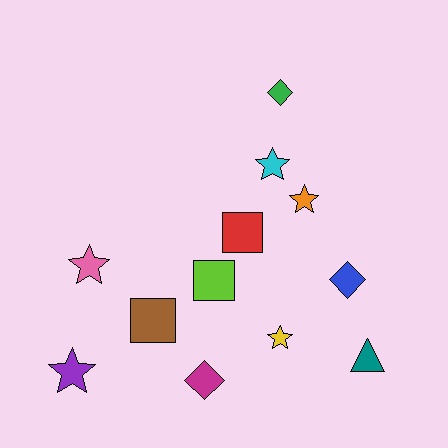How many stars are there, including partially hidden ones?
There are 5 stars.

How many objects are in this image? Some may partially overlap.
There are 12 objects.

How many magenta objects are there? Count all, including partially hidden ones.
There is 1 magenta object.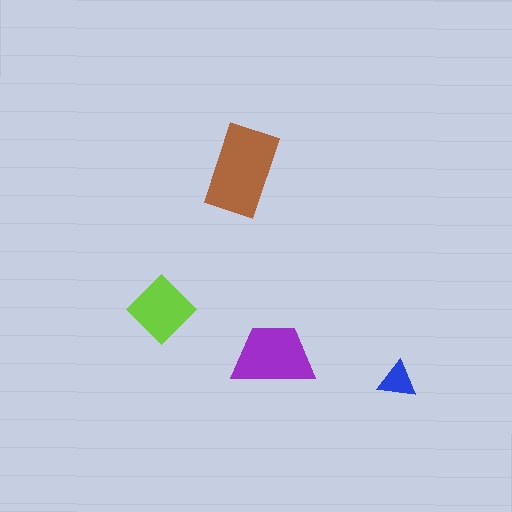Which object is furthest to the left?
The lime diamond is leftmost.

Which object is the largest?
The brown rectangle.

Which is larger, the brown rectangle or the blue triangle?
The brown rectangle.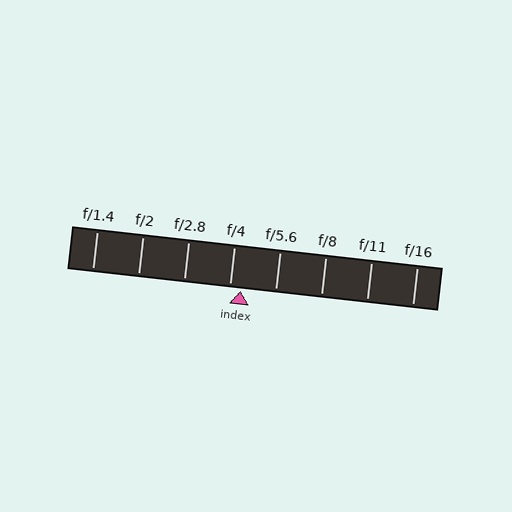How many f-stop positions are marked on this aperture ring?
There are 8 f-stop positions marked.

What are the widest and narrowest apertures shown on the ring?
The widest aperture shown is f/1.4 and the narrowest is f/16.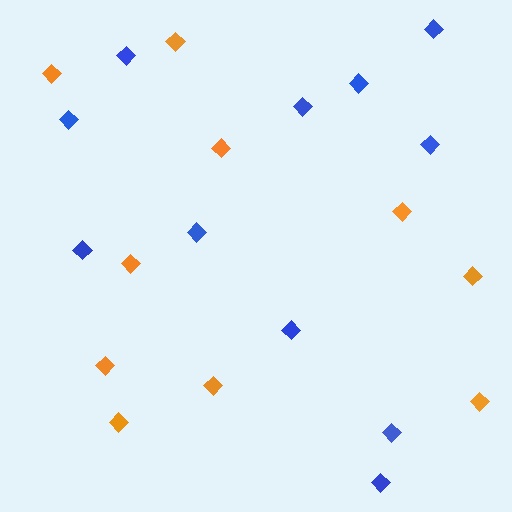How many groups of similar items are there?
There are 2 groups: one group of orange diamonds (10) and one group of blue diamonds (11).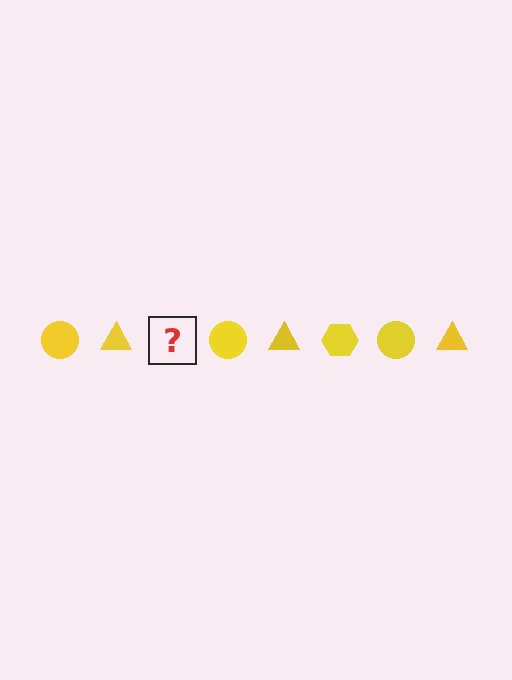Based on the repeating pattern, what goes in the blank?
The blank should be a yellow hexagon.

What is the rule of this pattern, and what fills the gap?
The rule is that the pattern cycles through circle, triangle, hexagon shapes in yellow. The gap should be filled with a yellow hexagon.